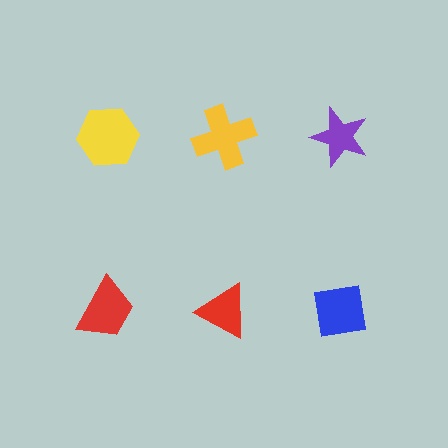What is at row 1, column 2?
A yellow cross.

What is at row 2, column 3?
A blue square.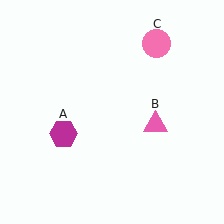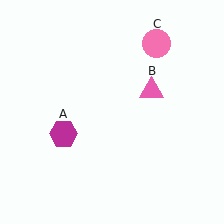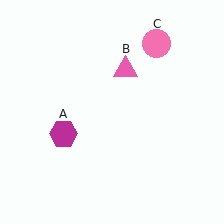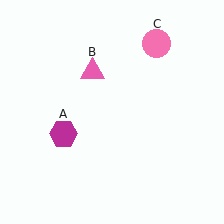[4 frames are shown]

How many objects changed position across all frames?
1 object changed position: pink triangle (object B).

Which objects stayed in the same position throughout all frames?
Magenta hexagon (object A) and pink circle (object C) remained stationary.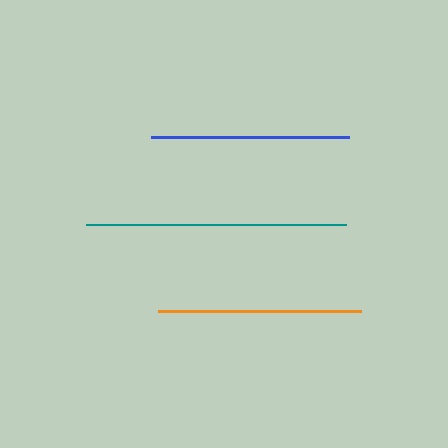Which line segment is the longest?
The teal line is the longest at approximately 259 pixels.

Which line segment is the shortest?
The blue line is the shortest at approximately 197 pixels.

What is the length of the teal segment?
The teal segment is approximately 259 pixels long.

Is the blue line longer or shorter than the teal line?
The teal line is longer than the blue line.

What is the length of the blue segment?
The blue segment is approximately 197 pixels long.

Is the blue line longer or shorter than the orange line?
The orange line is longer than the blue line.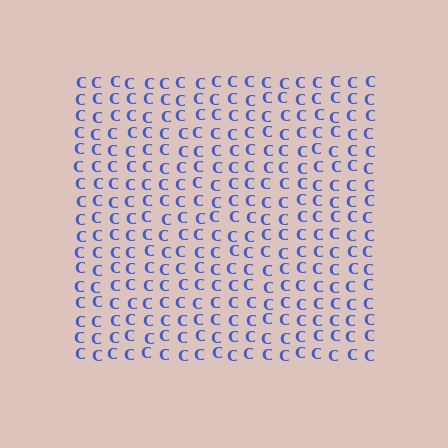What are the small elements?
The small elements are letter C's.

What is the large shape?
The large shape is a square.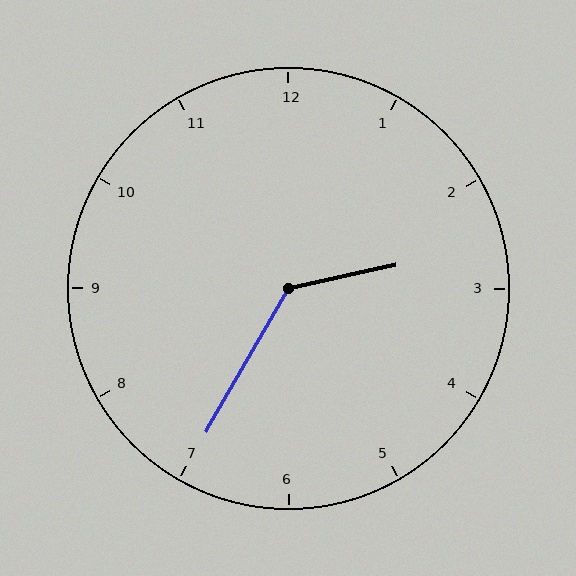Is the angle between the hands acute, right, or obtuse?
It is obtuse.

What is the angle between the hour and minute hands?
Approximately 132 degrees.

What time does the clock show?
2:35.